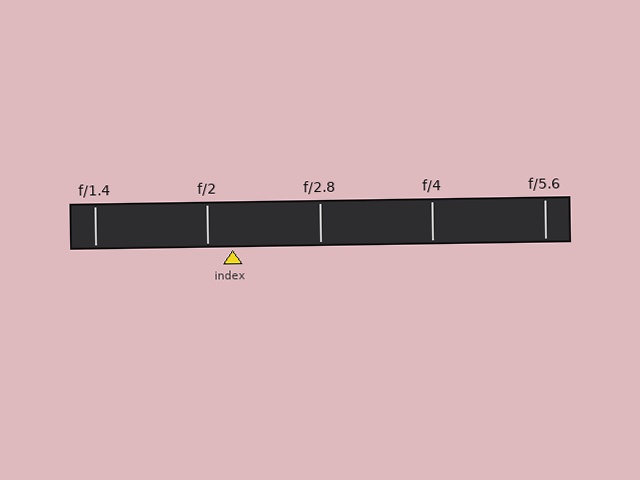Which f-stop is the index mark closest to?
The index mark is closest to f/2.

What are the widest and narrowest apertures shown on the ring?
The widest aperture shown is f/1.4 and the narrowest is f/5.6.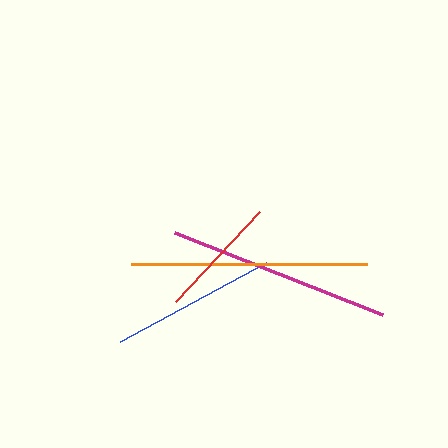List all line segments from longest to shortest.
From longest to shortest: orange, magenta, blue, red.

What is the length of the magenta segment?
The magenta segment is approximately 223 pixels long.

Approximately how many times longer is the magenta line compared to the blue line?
The magenta line is approximately 1.3 times the length of the blue line.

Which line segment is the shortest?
The red line is the shortest at approximately 123 pixels.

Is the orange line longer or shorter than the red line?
The orange line is longer than the red line.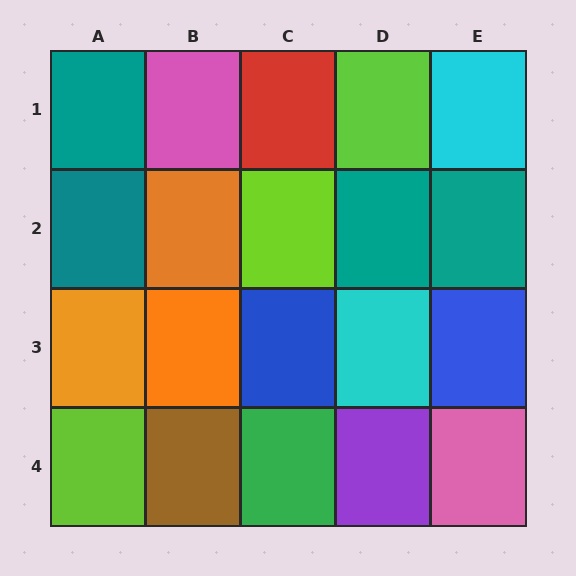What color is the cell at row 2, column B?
Orange.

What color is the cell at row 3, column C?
Blue.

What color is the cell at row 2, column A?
Teal.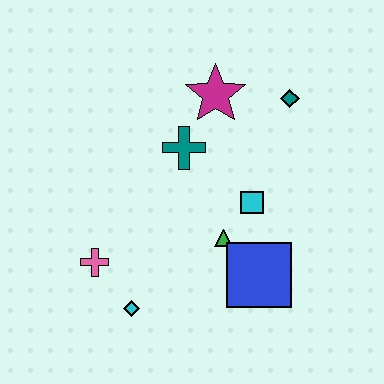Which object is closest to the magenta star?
The teal cross is closest to the magenta star.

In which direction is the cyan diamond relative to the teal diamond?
The cyan diamond is below the teal diamond.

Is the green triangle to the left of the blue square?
Yes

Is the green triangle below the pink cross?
No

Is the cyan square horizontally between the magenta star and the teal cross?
No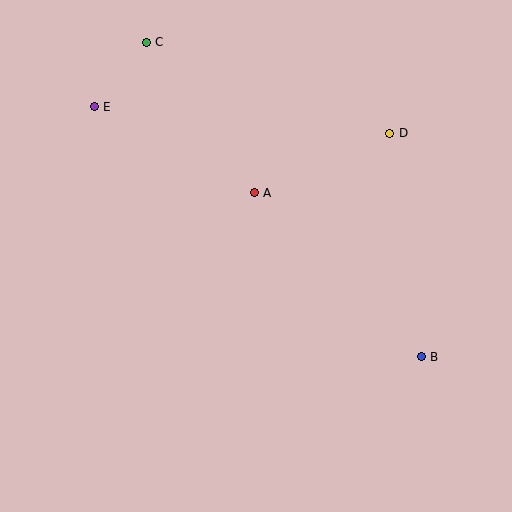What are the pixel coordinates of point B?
Point B is at (421, 357).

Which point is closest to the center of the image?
Point A at (254, 193) is closest to the center.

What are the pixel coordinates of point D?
Point D is at (390, 133).